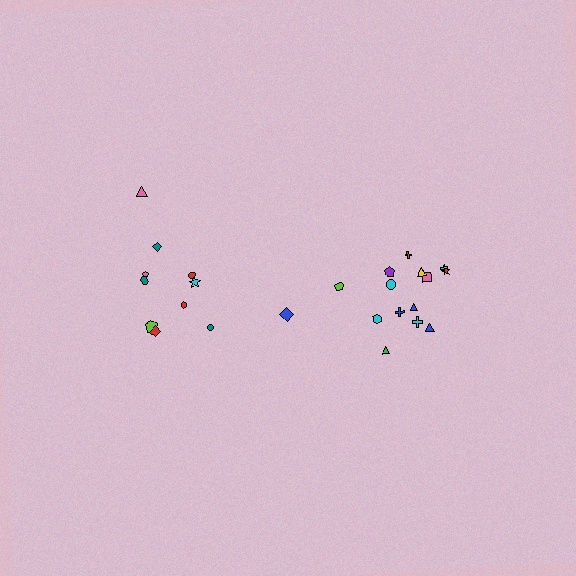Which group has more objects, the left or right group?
The right group.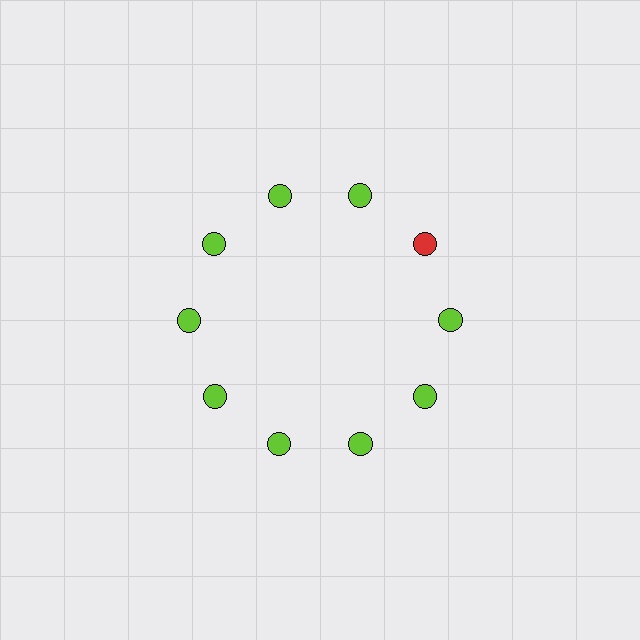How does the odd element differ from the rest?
It has a different color: red instead of lime.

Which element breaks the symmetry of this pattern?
The red circle at roughly the 2 o'clock position breaks the symmetry. All other shapes are lime circles.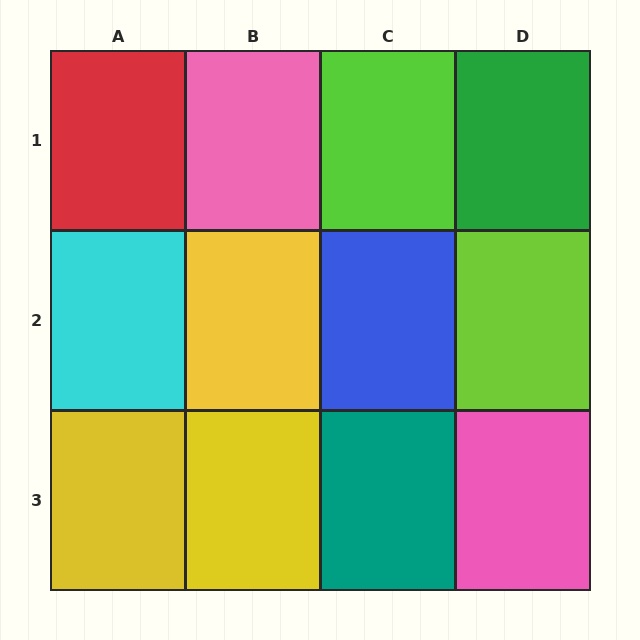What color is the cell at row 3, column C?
Teal.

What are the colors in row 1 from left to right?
Red, pink, lime, green.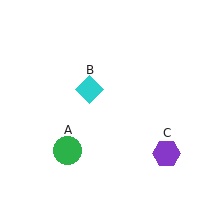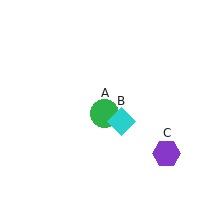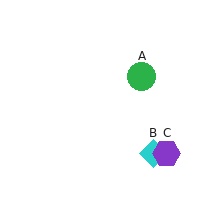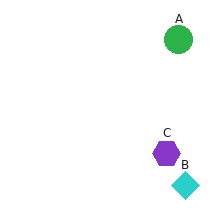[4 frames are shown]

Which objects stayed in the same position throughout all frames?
Purple hexagon (object C) remained stationary.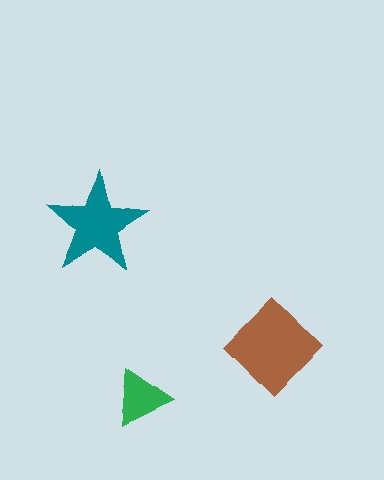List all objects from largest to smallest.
The brown diamond, the teal star, the green triangle.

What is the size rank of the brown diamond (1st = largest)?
1st.